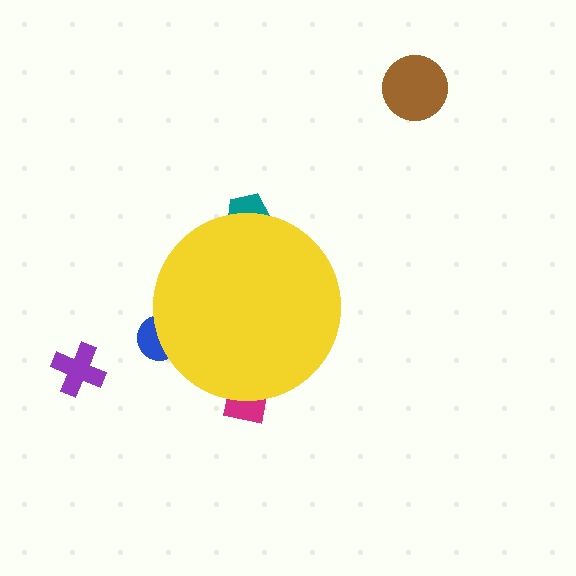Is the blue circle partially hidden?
Yes, the blue circle is partially hidden behind the yellow circle.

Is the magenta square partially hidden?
Yes, the magenta square is partially hidden behind the yellow circle.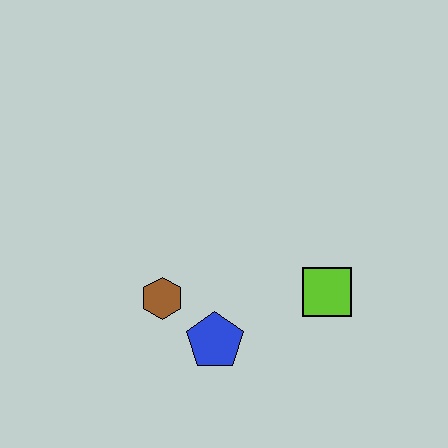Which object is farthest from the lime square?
The brown hexagon is farthest from the lime square.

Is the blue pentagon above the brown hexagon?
No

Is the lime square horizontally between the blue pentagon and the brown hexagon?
No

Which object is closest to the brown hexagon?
The blue pentagon is closest to the brown hexagon.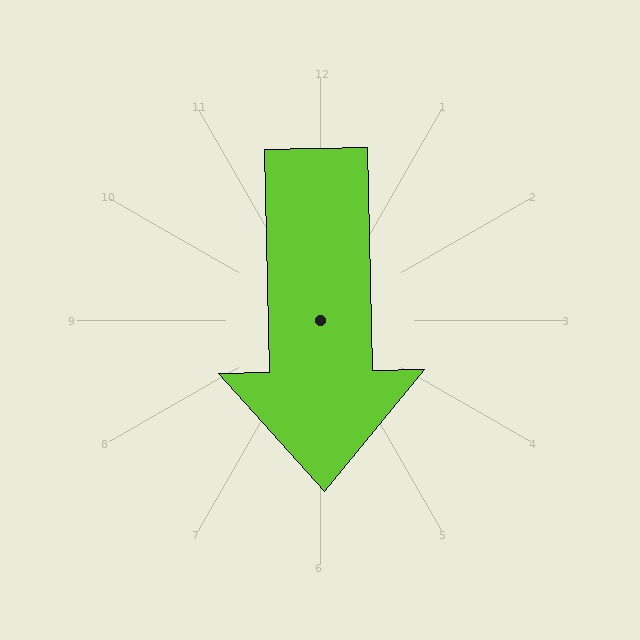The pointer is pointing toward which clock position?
Roughly 6 o'clock.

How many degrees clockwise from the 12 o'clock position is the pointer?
Approximately 179 degrees.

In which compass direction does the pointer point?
South.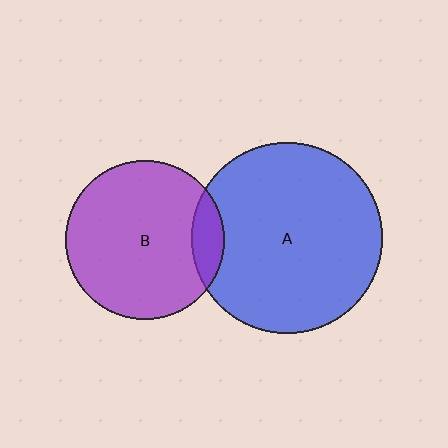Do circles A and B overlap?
Yes.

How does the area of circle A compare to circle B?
Approximately 1.5 times.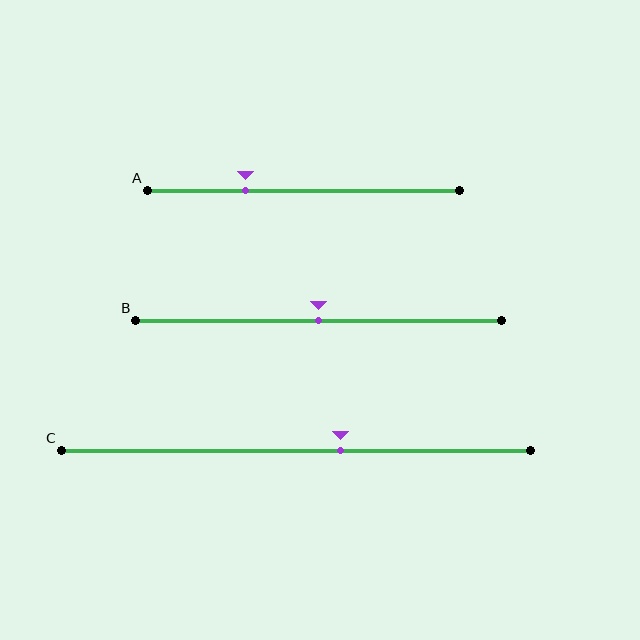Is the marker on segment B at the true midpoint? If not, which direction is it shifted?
Yes, the marker on segment B is at the true midpoint.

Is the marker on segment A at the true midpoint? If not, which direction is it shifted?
No, the marker on segment A is shifted to the left by about 19% of the segment length.